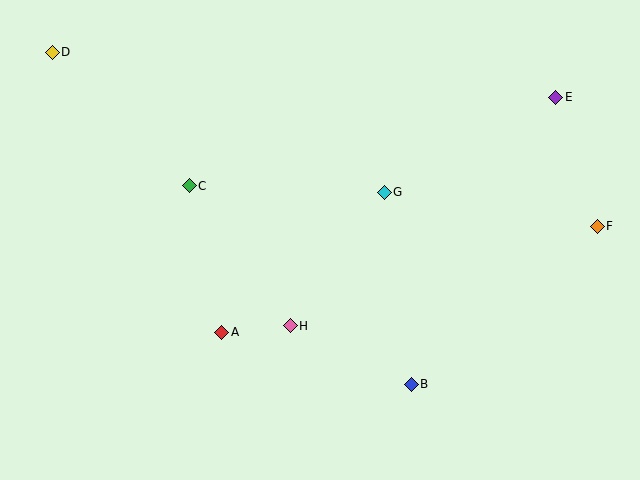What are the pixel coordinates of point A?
Point A is at (222, 332).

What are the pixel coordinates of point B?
Point B is at (411, 384).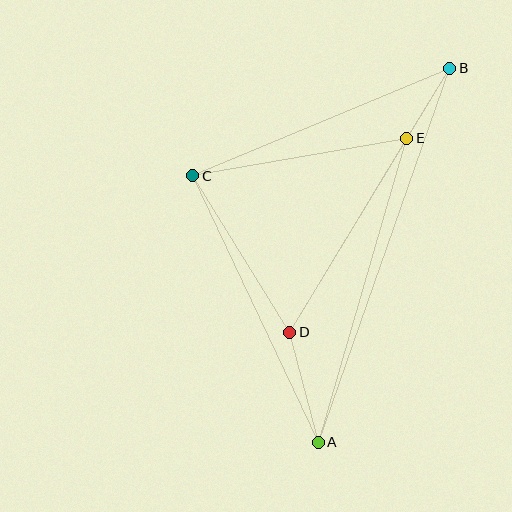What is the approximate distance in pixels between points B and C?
The distance between B and C is approximately 278 pixels.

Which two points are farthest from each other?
Points A and B are farthest from each other.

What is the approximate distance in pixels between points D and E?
The distance between D and E is approximately 226 pixels.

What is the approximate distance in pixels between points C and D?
The distance between C and D is approximately 184 pixels.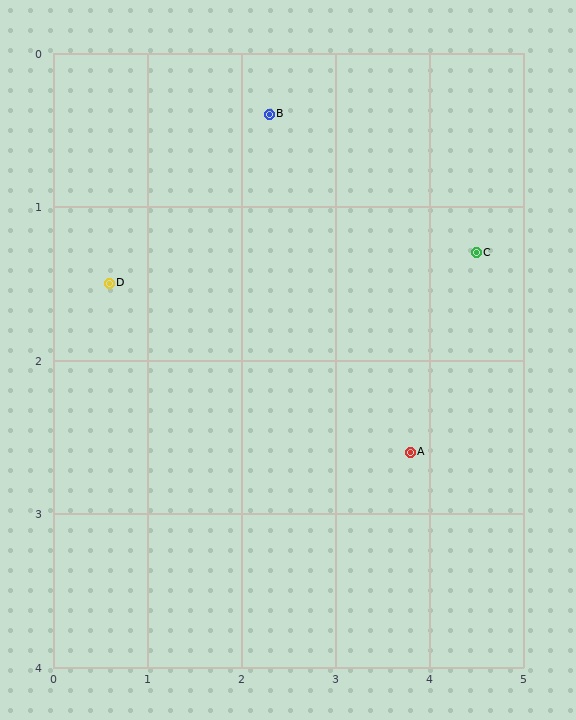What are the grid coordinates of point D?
Point D is at approximately (0.6, 1.5).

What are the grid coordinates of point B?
Point B is at approximately (2.3, 0.4).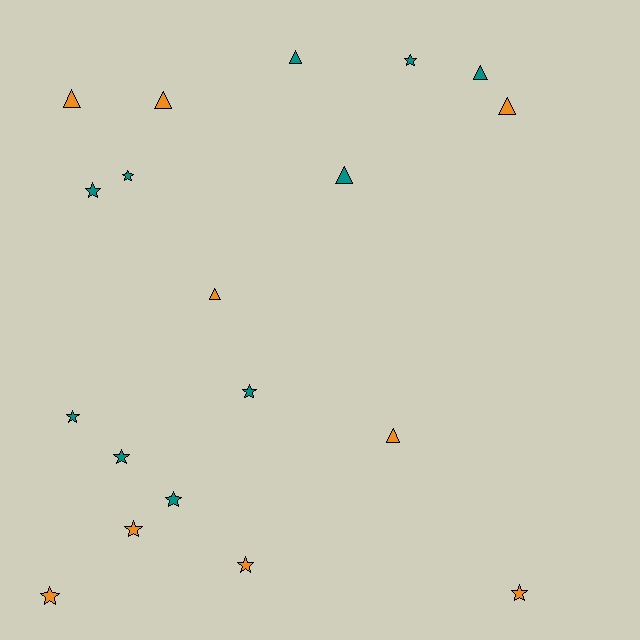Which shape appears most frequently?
Star, with 11 objects.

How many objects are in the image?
There are 19 objects.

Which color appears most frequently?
Teal, with 10 objects.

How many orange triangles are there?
There are 5 orange triangles.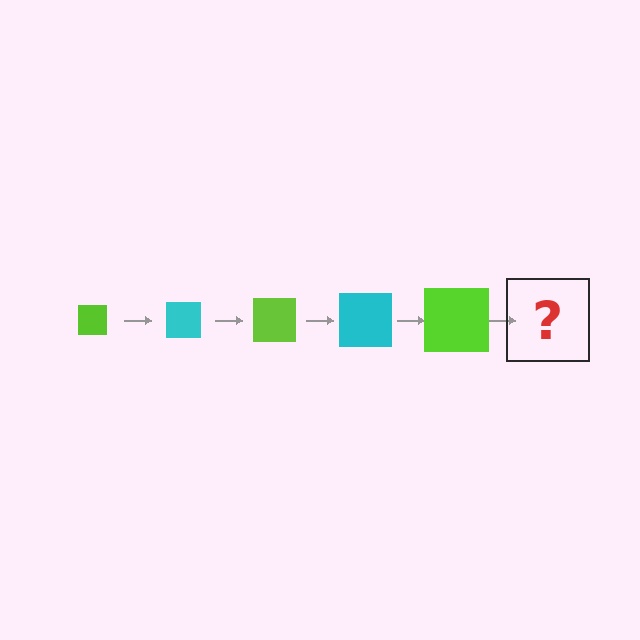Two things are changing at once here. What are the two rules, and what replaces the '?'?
The two rules are that the square grows larger each step and the color cycles through lime and cyan. The '?' should be a cyan square, larger than the previous one.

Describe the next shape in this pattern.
It should be a cyan square, larger than the previous one.